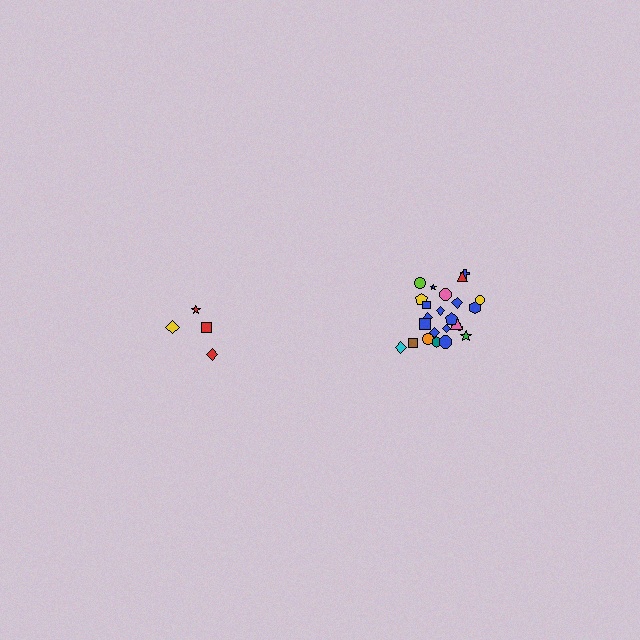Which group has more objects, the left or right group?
The right group.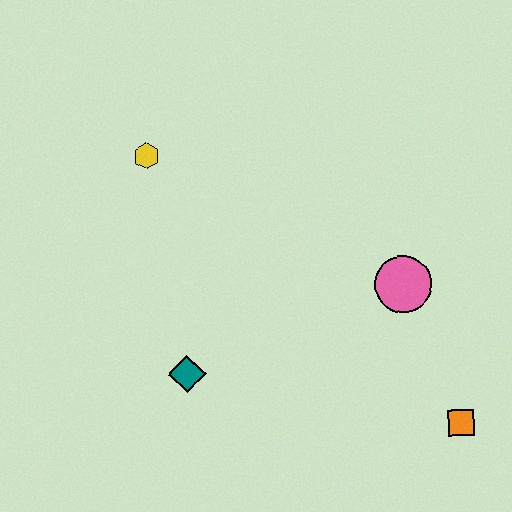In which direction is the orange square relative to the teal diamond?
The orange square is to the right of the teal diamond.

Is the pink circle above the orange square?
Yes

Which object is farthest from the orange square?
The yellow hexagon is farthest from the orange square.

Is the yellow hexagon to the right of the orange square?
No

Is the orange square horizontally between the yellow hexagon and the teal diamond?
No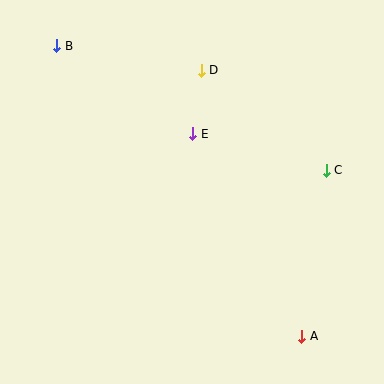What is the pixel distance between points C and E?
The distance between C and E is 138 pixels.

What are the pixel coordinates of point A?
Point A is at (302, 336).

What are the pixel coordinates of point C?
Point C is at (326, 170).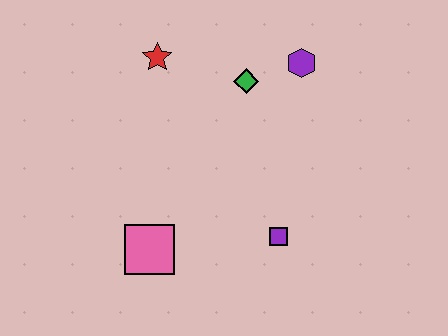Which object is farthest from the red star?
The purple square is farthest from the red star.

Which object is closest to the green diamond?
The purple hexagon is closest to the green diamond.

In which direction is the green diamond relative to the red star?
The green diamond is to the right of the red star.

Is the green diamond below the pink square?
No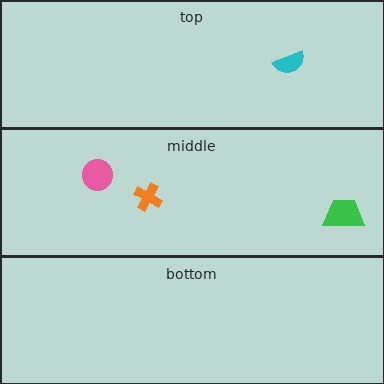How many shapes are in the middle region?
3.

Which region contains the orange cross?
The middle region.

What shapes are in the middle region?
The orange cross, the green trapezoid, the pink circle.